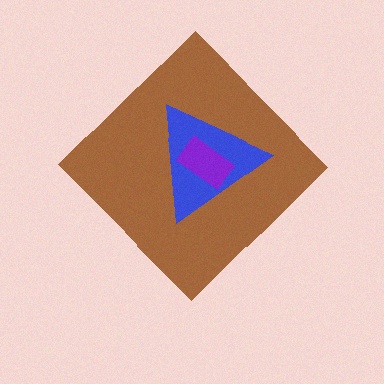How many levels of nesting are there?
3.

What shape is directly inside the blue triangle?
The purple rectangle.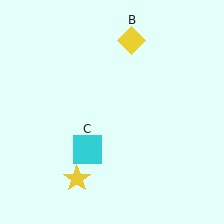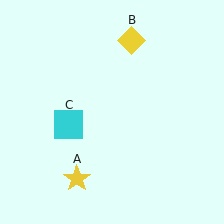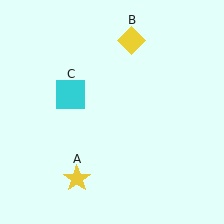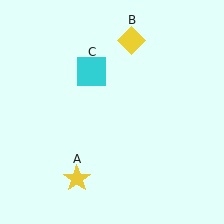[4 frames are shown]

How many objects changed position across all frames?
1 object changed position: cyan square (object C).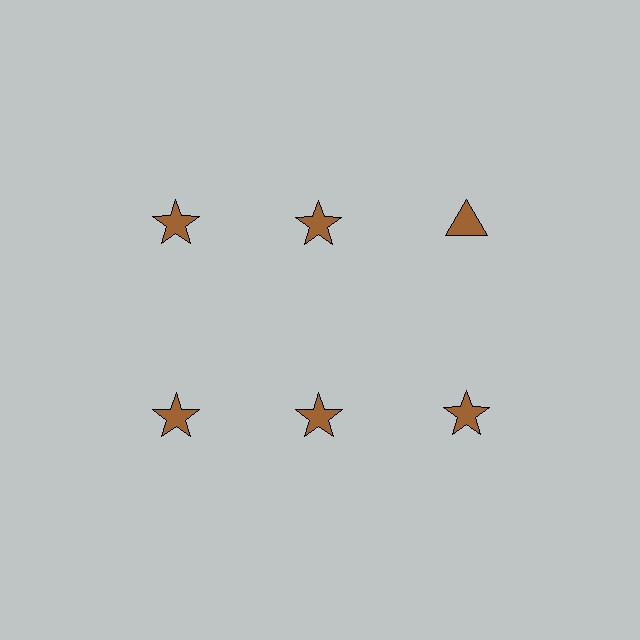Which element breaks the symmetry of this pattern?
The brown triangle in the top row, center column breaks the symmetry. All other shapes are brown stars.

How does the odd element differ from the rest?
It has a different shape: triangle instead of star.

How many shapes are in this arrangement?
There are 6 shapes arranged in a grid pattern.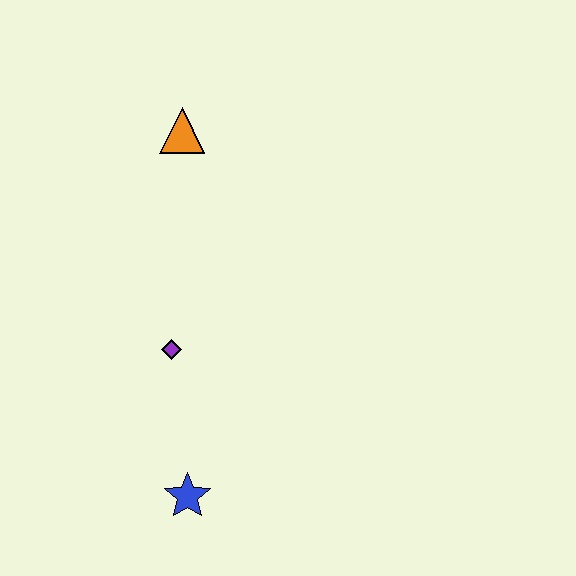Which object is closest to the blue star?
The purple diamond is closest to the blue star.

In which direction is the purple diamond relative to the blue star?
The purple diamond is above the blue star.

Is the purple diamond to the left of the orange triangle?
Yes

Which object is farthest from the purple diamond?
The orange triangle is farthest from the purple diamond.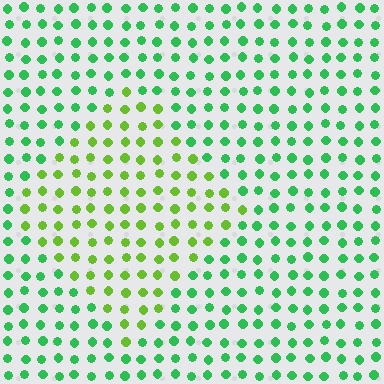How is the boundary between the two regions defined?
The boundary is defined purely by a slight shift in hue (about 41 degrees). Spacing, size, and orientation are identical on both sides.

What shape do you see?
I see a diamond.